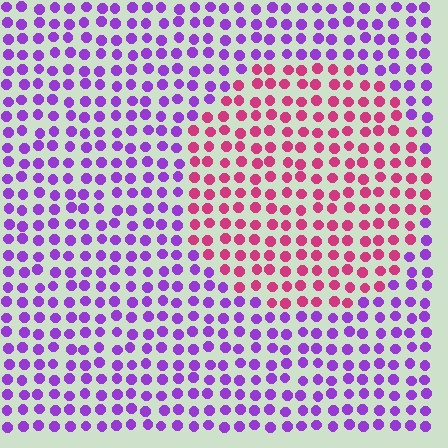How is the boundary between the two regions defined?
The boundary is defined purely by a slight shift in hue (about 55 degrees). Spacing, size, and orientation are identical on both sides.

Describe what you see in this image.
The image is filled with small purple elements in a uniform arrangement. A circle-shaped region is visible where the elements are tinted to a slightly different hue, forming a subtle color boundary.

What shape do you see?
I see a circle.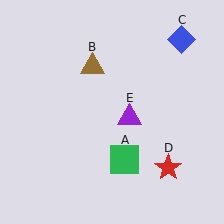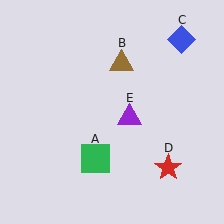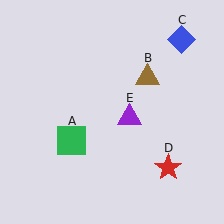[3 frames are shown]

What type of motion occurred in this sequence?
The green square (object A), brown triangle (object B) rotated clockwise around the center of the scene.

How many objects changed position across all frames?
2 objects changed position: green square (object A), brown triangle (object B).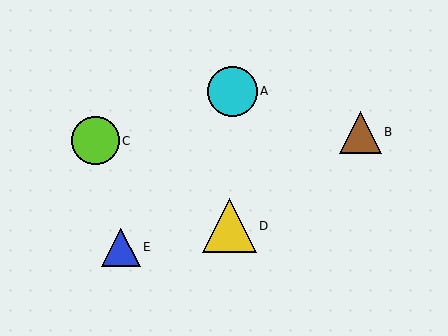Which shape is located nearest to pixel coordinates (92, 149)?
The lime circle (labeled C) at (96, 141) is nearest to that location.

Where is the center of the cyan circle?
The center of the cyan circle is at (232, 91).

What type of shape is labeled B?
Shape B is a brown triangle.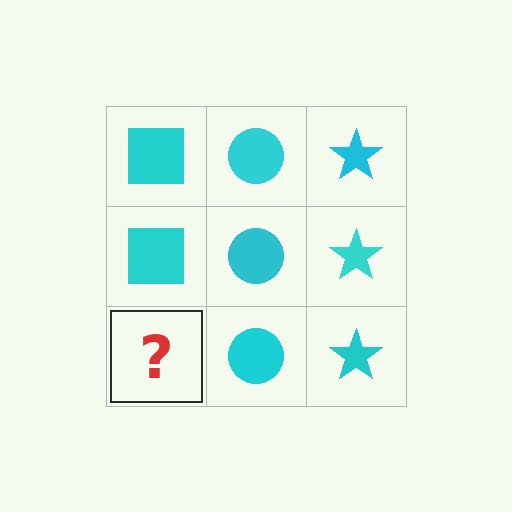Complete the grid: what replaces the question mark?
The question mark should be replaced with a cyan square.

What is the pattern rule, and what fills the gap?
The rule is that each column has a consistent shape. The gap should be filled with a cyan square.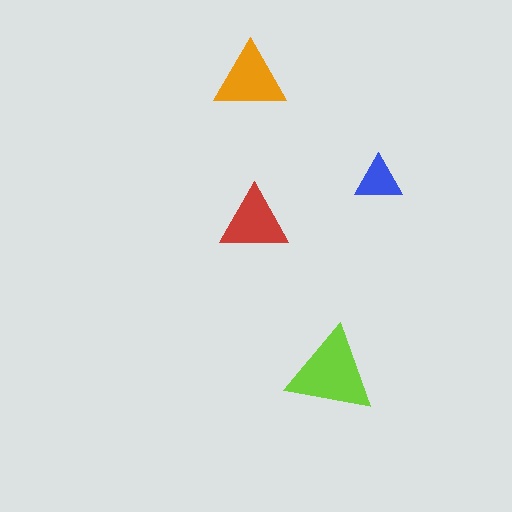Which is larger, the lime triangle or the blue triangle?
The lime one.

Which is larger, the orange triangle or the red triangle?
The orange one.